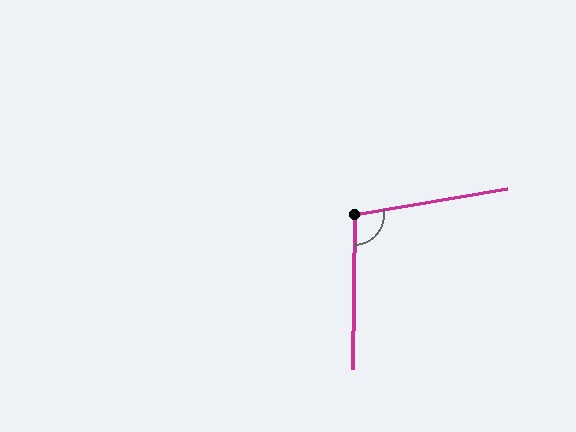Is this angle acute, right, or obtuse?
It is obtuse.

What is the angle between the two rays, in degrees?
Approximately 100 degrees.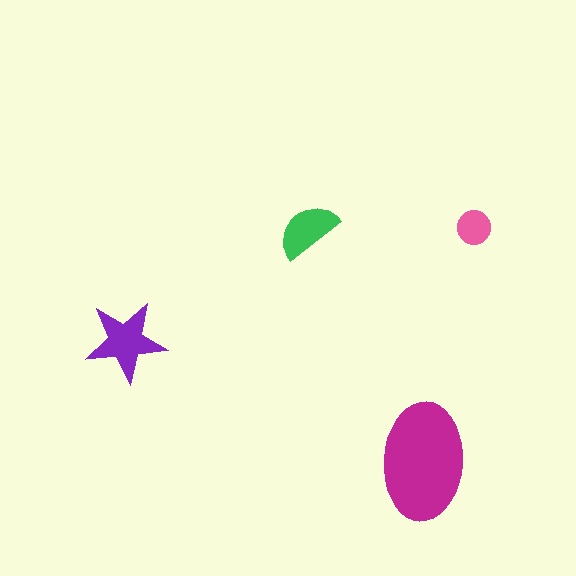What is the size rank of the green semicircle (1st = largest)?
3rd.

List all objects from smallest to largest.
The pink circle, the green semicircle, the purple star, the magenta ellipse.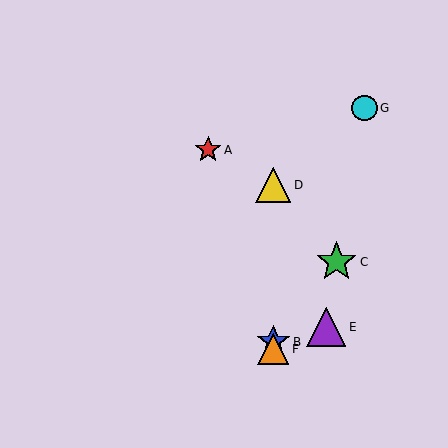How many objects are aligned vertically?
3 objects (B, D, F) are aligned vertically.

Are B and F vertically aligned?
Yes, both are at x≈273.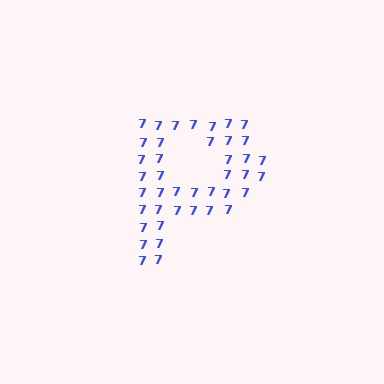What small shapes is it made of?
It is made of small digit 7's.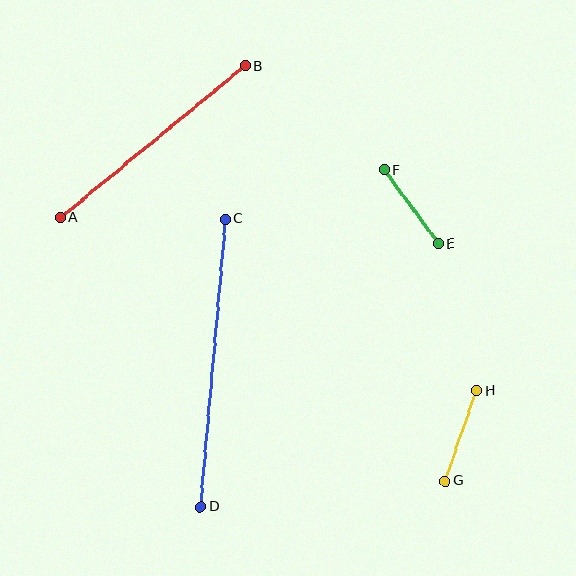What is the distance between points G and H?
The distance is approximately 96 pixels.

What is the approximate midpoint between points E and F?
The midpoint is at approximately (411, 207) pixels.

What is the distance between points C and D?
The distance is approximately 288 pixels.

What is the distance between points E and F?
The distance is approximately 92 pixels.